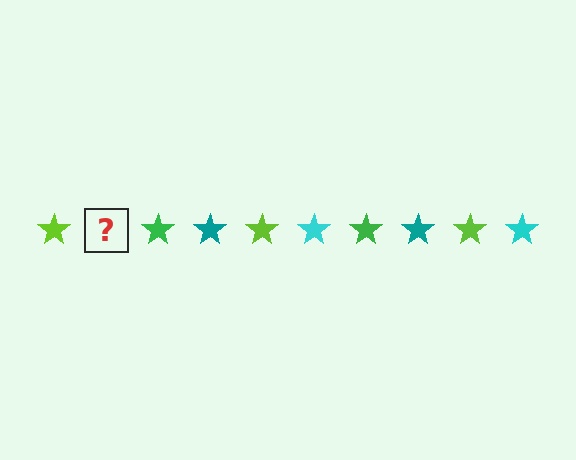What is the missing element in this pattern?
The missing element is a cyan star.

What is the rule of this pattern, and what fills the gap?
The rule is that the pattern cycles through lime, cyan, green, teal stars. The gap should be filled with a cyan star.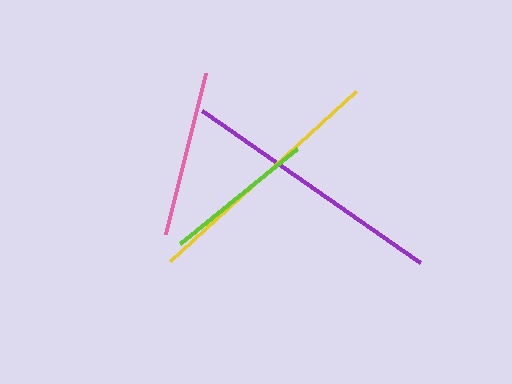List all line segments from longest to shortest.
From longest to shortest: purple, yellow, pink, lime.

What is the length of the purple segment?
The purple segment is approximately 266 pixels long.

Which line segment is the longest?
The purple line is the longest at approximately 266 pixels.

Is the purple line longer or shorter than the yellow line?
The purple line is longer than the yellow line.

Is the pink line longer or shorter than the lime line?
The pink line is longer than the lime line.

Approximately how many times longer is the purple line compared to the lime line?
The purple line is approximately 1.8 times the length of the lime line.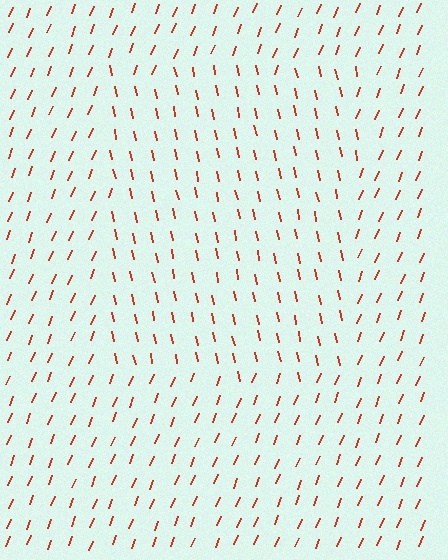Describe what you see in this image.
The image is filled with small red line segments. A rectangle region in the image has lines oriented differently from the surrounding lines, creating a visible texture boundary.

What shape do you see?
I see a rectangle.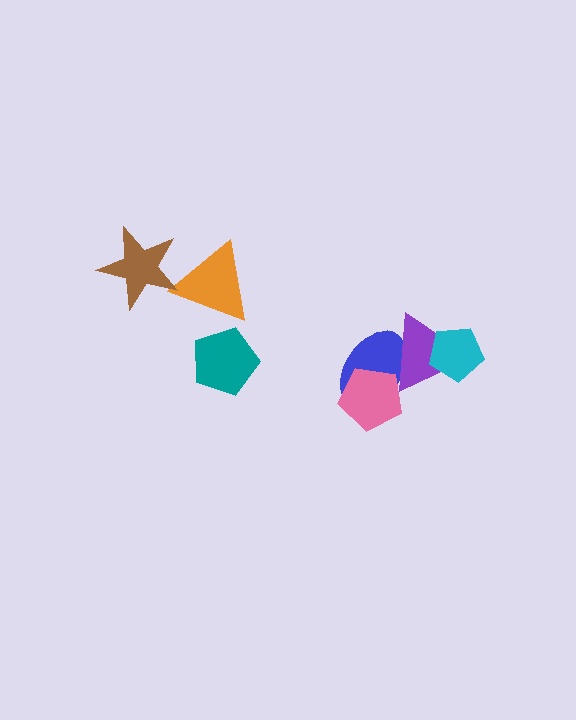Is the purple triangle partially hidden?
Yes, it is partially covered by another shape.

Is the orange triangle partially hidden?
Yes, it is partially covered by another shape.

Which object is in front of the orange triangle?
The brown star is in front of the orange triangle.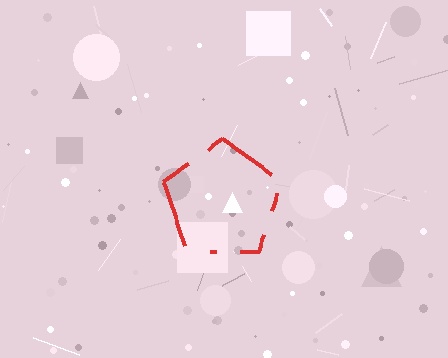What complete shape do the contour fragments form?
The contour fragments form a pentagon.